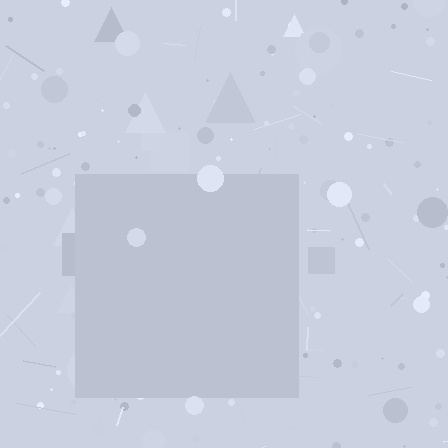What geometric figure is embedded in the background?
A square is embedded in the background.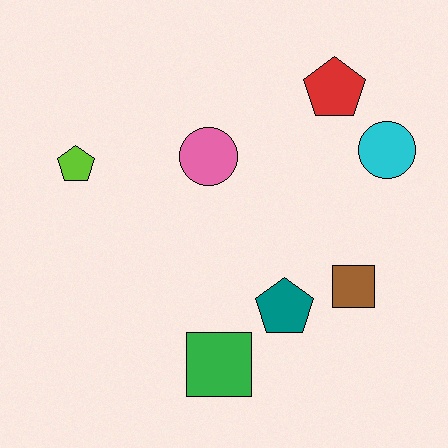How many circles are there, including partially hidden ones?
There are 2 circles.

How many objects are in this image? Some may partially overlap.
There are 7 objects.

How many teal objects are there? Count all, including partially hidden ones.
There is 1 teal object.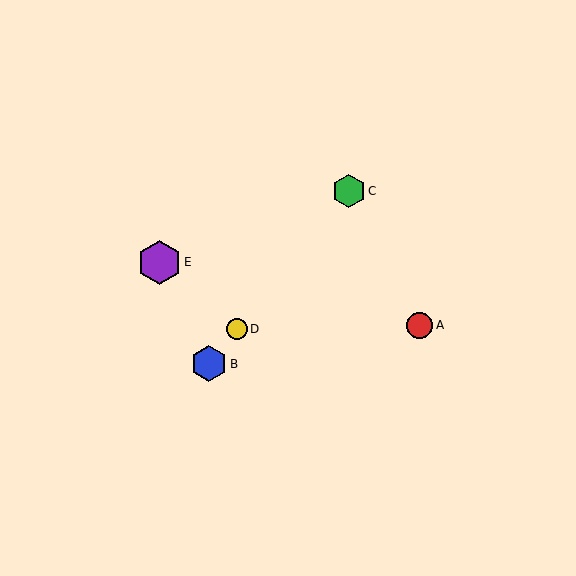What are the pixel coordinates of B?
Object B is at (209, 364).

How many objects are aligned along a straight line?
3 objects (B, C, D) are aligned along a straight line.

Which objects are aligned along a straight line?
Objects B, C, D are aligned along a straight line.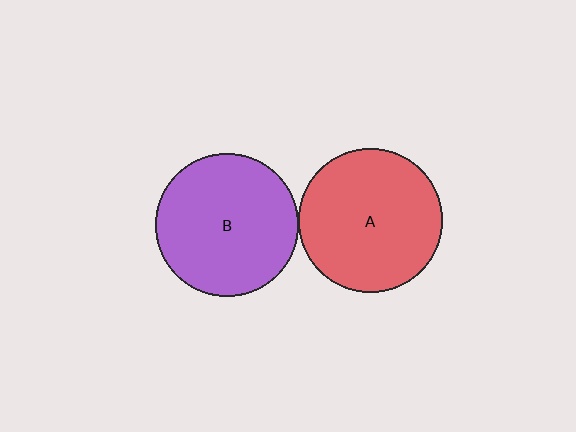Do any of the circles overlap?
No, none of the circles overlap.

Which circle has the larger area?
Circle A (red).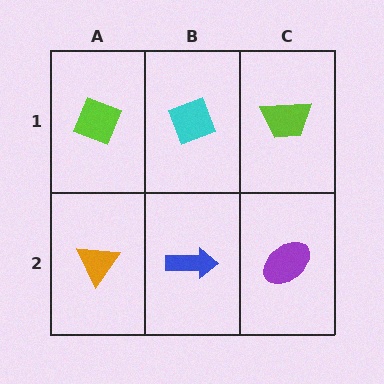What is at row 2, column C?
A purple ellipse.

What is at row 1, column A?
A lime diamond.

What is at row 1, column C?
A lime trapezoid.